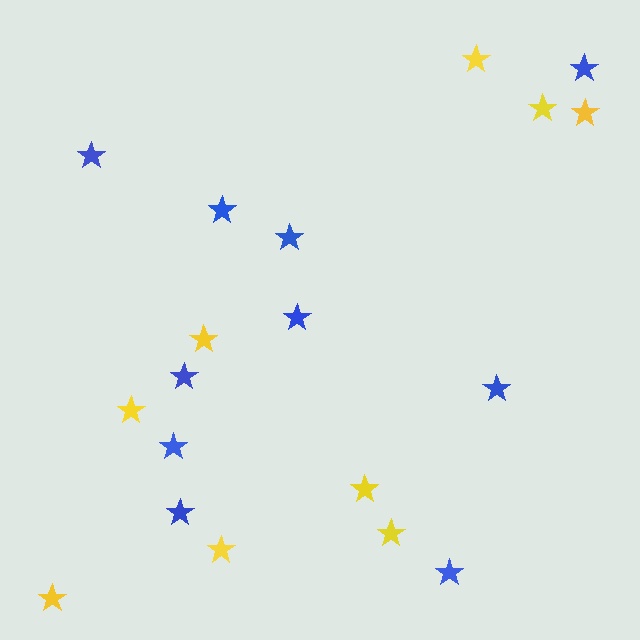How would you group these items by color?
There are 2 groups: one group of yellow stars (9) and one group of blue stars (10).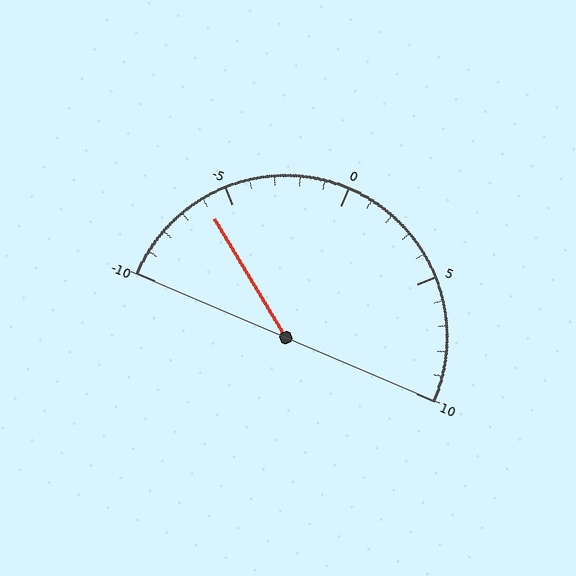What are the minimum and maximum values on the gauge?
The gauge ranges from -10 to 10.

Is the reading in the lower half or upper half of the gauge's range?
The reading is in the lower half of the range (-10 to 10).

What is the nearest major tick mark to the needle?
The nearest major tick mark is -5.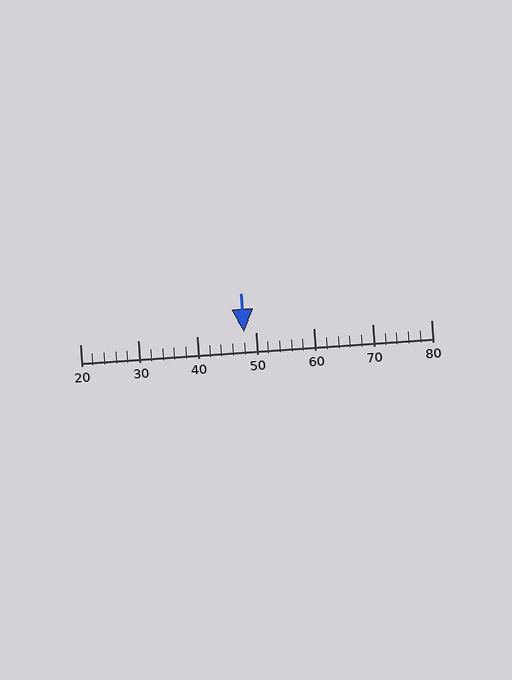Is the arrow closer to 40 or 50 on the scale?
The arrow is closer to 50.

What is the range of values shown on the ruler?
The ruler shows values from 20 to 80.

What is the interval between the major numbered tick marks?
The major tick marks are spaced 10 units apart.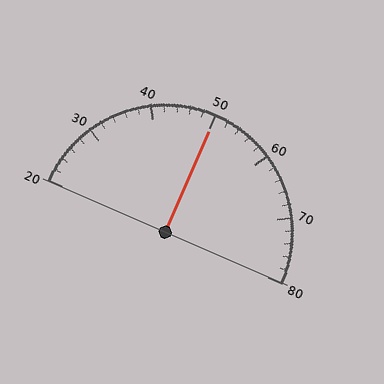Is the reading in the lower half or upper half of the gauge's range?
The reading is in the upper half of the range (20 to 80).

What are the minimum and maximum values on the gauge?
The gauge ranges from 20 to 80.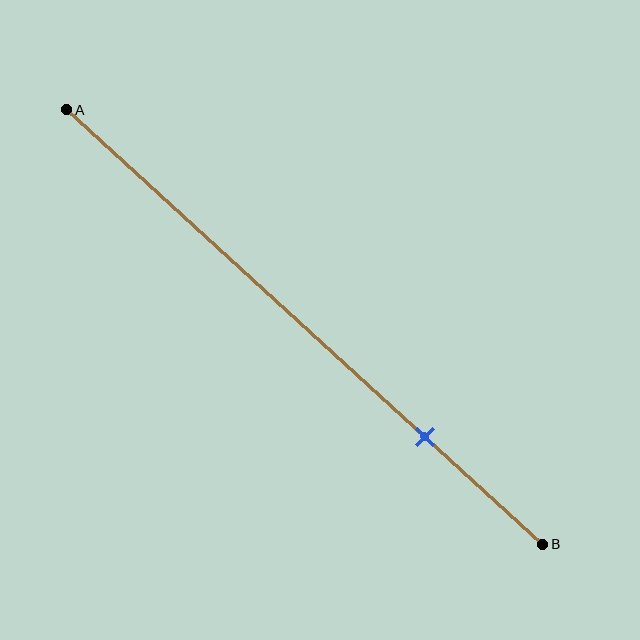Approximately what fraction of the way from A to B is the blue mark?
The blue mark is approximately 75% of the way from A to B.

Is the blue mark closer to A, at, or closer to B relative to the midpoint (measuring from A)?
The blue mark is closer to point B than the midpoint of segment AB.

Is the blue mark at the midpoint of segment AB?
No, the mark is at about 75% from A, not at the 50% midpoint.